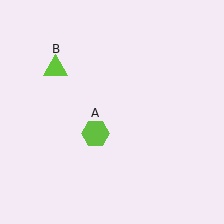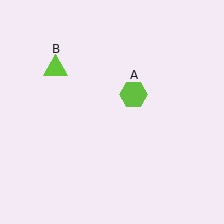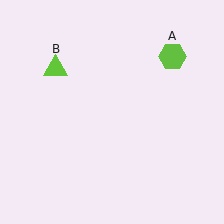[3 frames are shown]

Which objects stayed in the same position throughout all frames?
Lime triangle (object B) remained stationary.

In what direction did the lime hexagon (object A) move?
The lime hexagon (object A) moved up and to the right.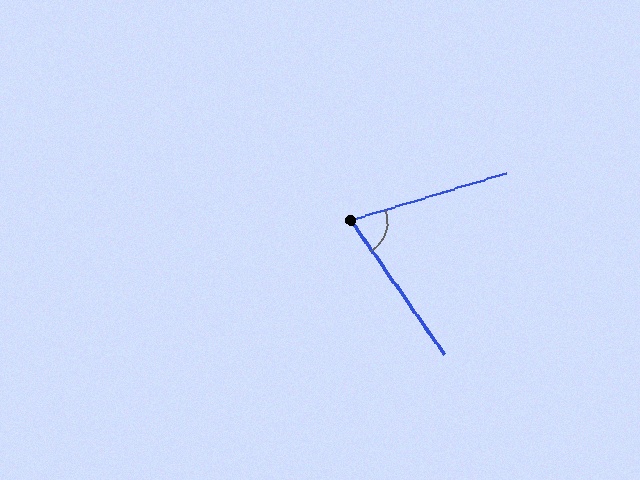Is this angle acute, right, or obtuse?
It is acute.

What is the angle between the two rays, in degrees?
Approximately 72 degrees.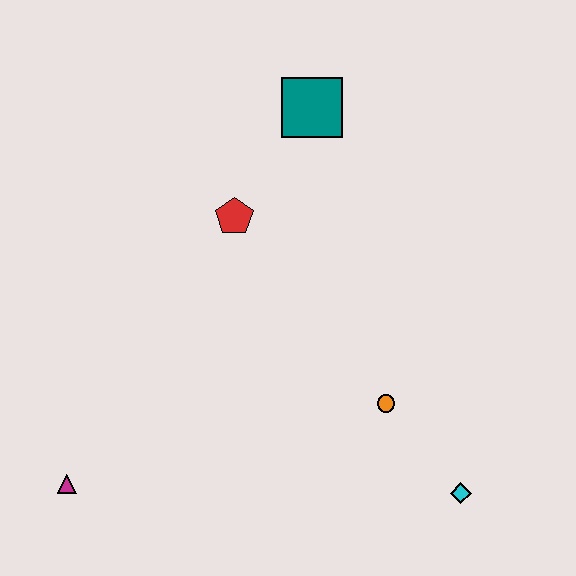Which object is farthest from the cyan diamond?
The teal square is farthest from the cyan diamond.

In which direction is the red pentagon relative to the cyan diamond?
The red pentagon is above the cyan diamond.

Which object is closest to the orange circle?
The cyan diamond is closest to the orange circle.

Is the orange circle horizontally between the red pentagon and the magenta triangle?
No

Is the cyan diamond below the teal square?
Yes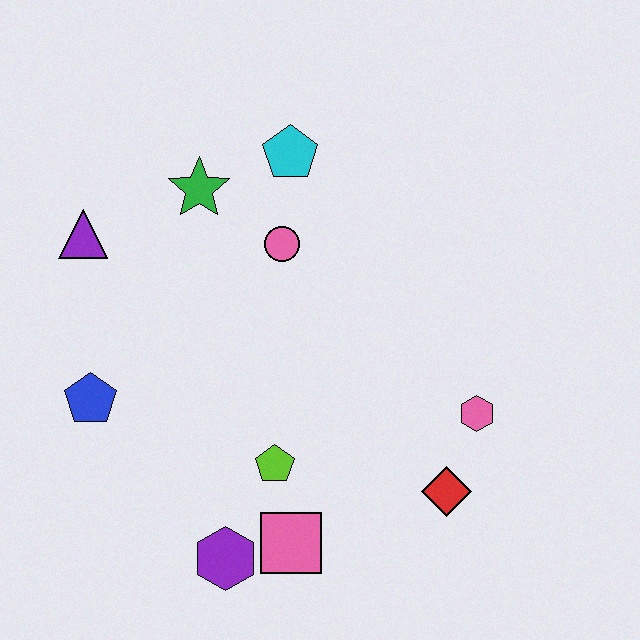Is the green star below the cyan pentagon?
Yes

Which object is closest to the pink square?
The purple hexagon is closest to the pink square.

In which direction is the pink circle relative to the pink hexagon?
The pink circle is to the left of the pink hexagon.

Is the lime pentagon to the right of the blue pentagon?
Yes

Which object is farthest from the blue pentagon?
The pink hexagon is farthest from the blue pentagon.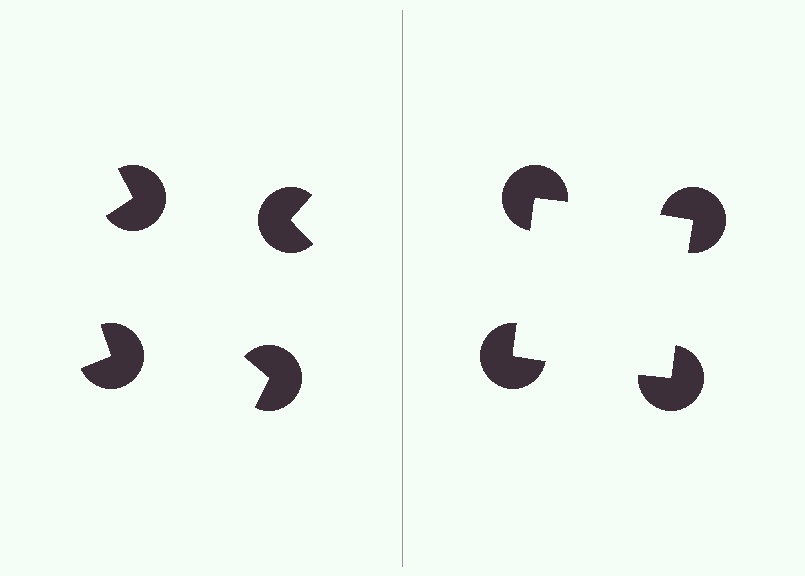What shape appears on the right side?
An illusory square.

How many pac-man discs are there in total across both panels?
8 — 4 on each side.